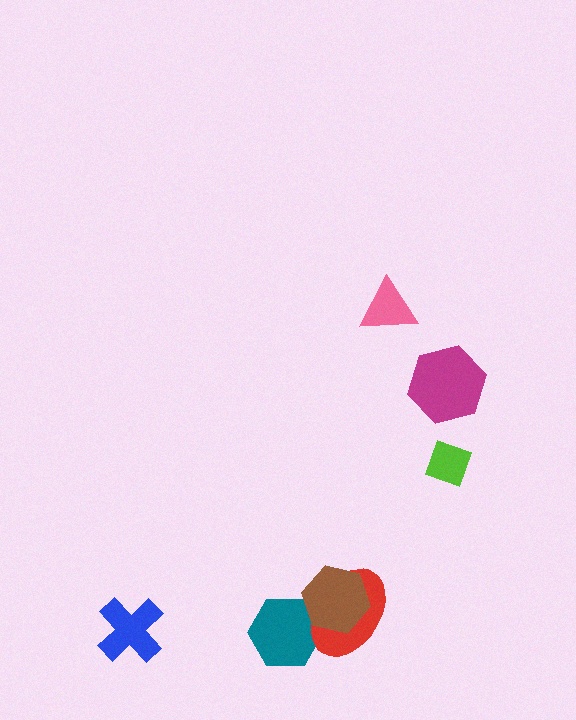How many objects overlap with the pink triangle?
0 objects overlap with the pink triangle.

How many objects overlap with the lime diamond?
0 objects overlap with the lime diamond.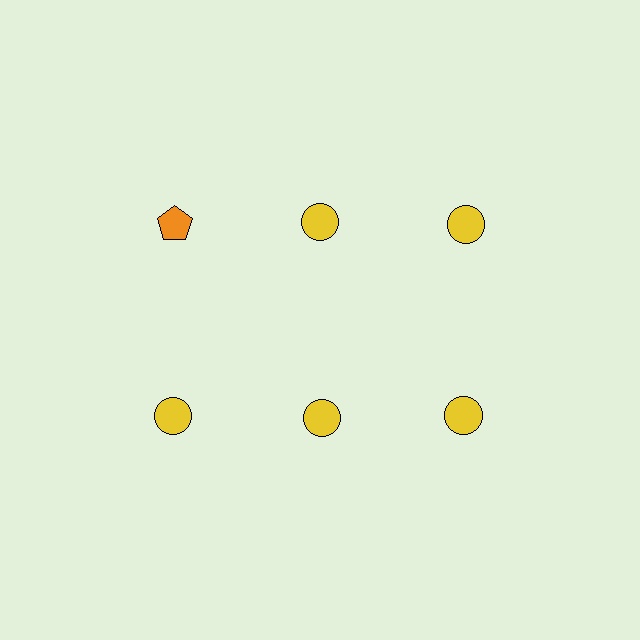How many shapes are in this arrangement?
There are 6 shapes arranged in a grid pattern.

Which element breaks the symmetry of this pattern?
The orange pentagon in the top row, leftmost column breaks the symmetry. All other shapes are yellow circles.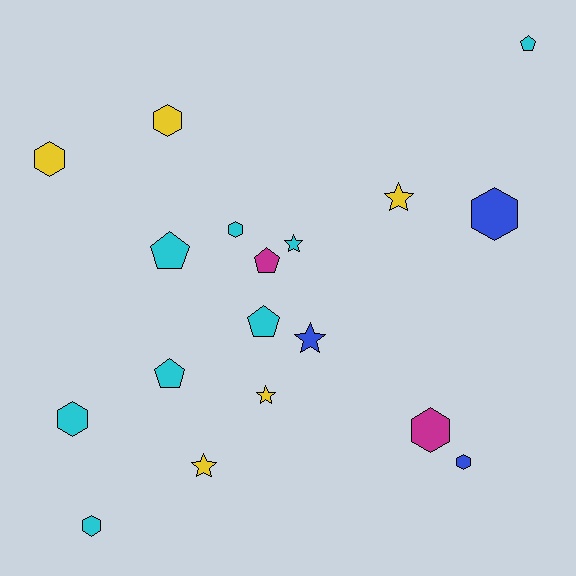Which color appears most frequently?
Cyan, with 8 objects.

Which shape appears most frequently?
Hexagon, with 8 objects.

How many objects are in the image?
There are 18 objects.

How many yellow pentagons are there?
There are no yellow pentagons.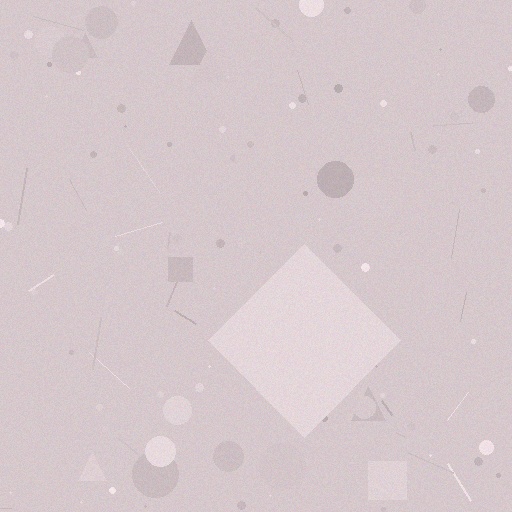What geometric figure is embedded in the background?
A diamond is embedded in the background.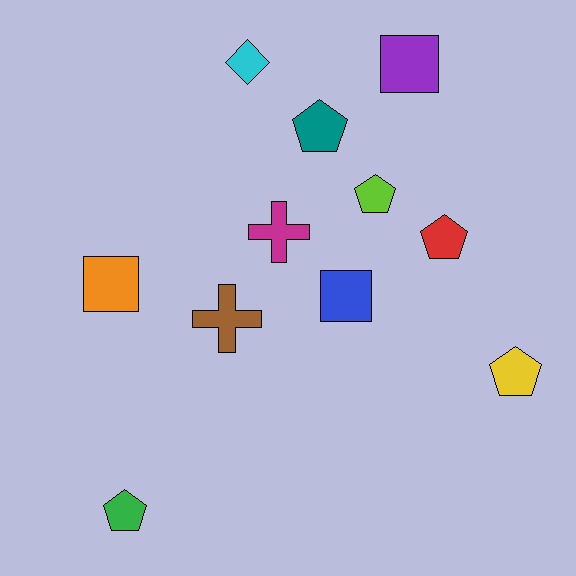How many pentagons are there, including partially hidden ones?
There are 5 pentagons.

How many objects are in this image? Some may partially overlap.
There are 11 objects.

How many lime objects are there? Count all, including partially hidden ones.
There is 1 lime object.